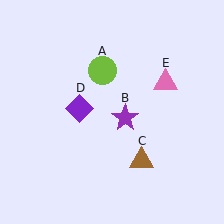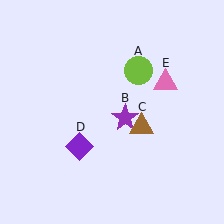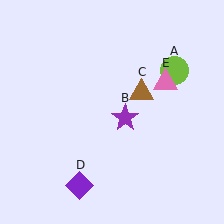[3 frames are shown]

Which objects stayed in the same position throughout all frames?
Purple star (object B) and pink triangle (object E) remained stationary.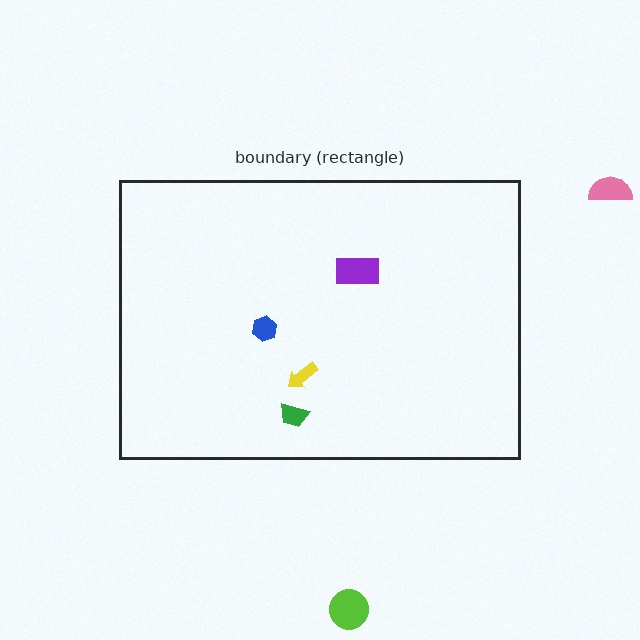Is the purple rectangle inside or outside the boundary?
Inside.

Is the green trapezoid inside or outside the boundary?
Inside.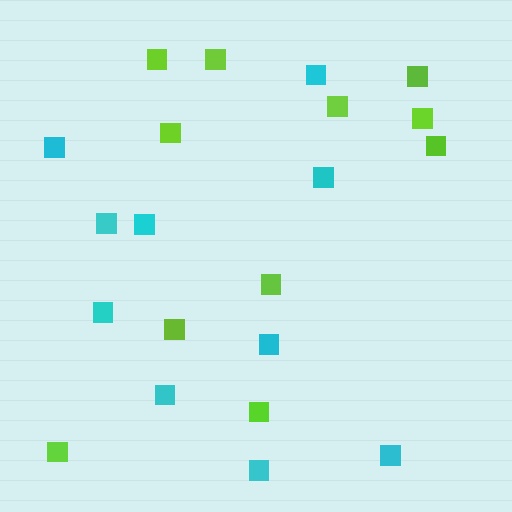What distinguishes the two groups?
There are 2 groups: one group of lime squares (11) and one group of cyan squares (10).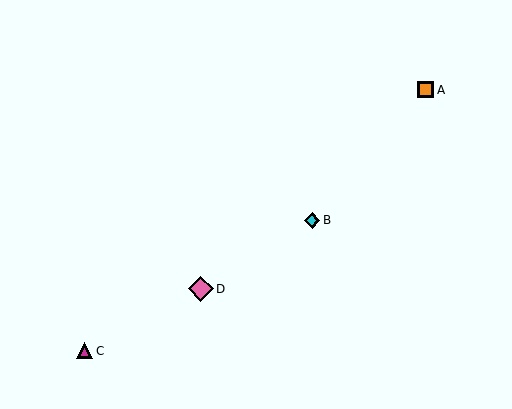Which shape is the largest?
The pink diamond (labeled D) is the largest.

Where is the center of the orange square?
The center of the orange square is at (426, 90).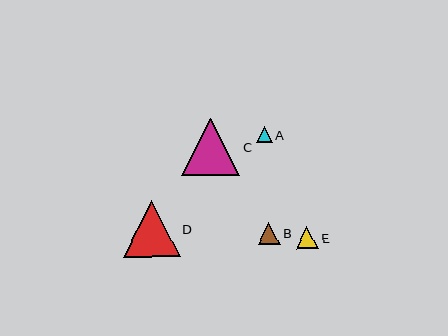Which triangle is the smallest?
Triangle A is the smallest with a size of approximately 16 pixels.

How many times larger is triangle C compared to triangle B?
Triangle C is approximately 2.6 times the size of triangle B.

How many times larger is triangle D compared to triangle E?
Triangle D is approximately 2.6 times the size of triangle E.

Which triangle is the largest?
Triangle C is the largest with a size of approximately 58 pixels.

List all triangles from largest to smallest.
From largest to smallest: C, D, B, E, A.